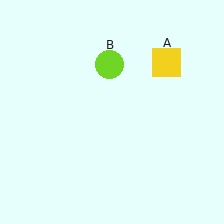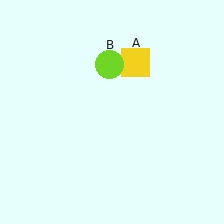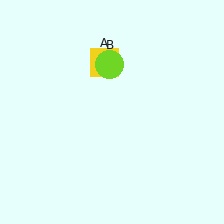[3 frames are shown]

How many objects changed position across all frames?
1 object changed position: yellow square (object A).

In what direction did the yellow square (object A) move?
The yellow square (object A) moved left.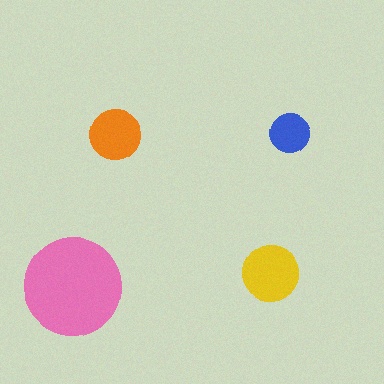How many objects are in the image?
There are 4 objects in the image.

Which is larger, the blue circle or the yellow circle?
The yellow one.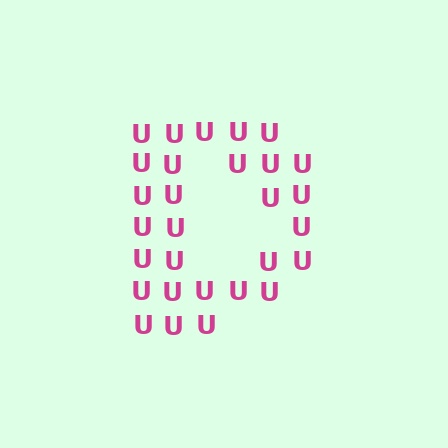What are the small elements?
The small elements are letter U's.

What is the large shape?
The large shape is the letter D.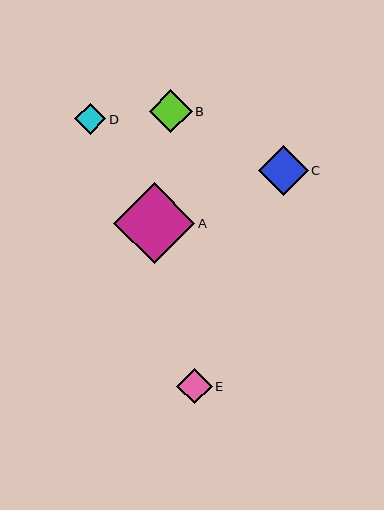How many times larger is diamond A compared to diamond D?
Diamond A is approximately 2.6 times the size of diamond D.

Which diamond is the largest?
Diamond A is the largest with a size of approximately 81 pixels.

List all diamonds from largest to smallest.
From largest to smallest: A, C, B, E, D.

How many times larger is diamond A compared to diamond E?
Diamond A is approximately 2.3 times the size of diamond E.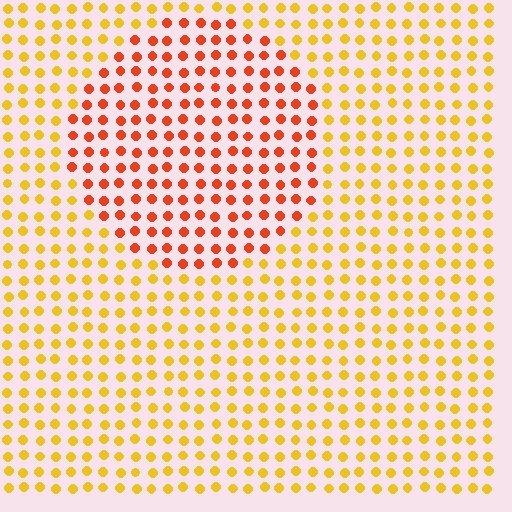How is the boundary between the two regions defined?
The boundary is defined purely by a slight shift in hue (about 39 degrees). Spacing, size, and orientation are identical on both sides.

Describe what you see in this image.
The image is filled with small yellow elements in a uniform arrangement. A circle-shaped region is visible where the elements are tinted to a slightly different hue, forming a subtle color boundary.